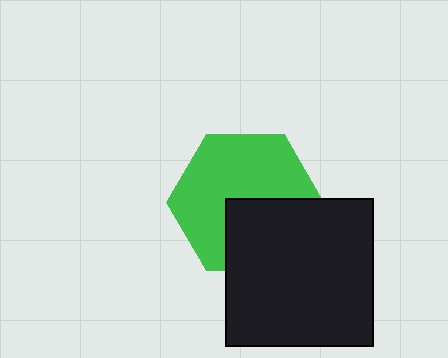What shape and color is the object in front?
The object in front is a black square.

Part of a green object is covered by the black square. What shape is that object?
It is a hexagon.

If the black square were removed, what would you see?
You would see the complete green hexagon.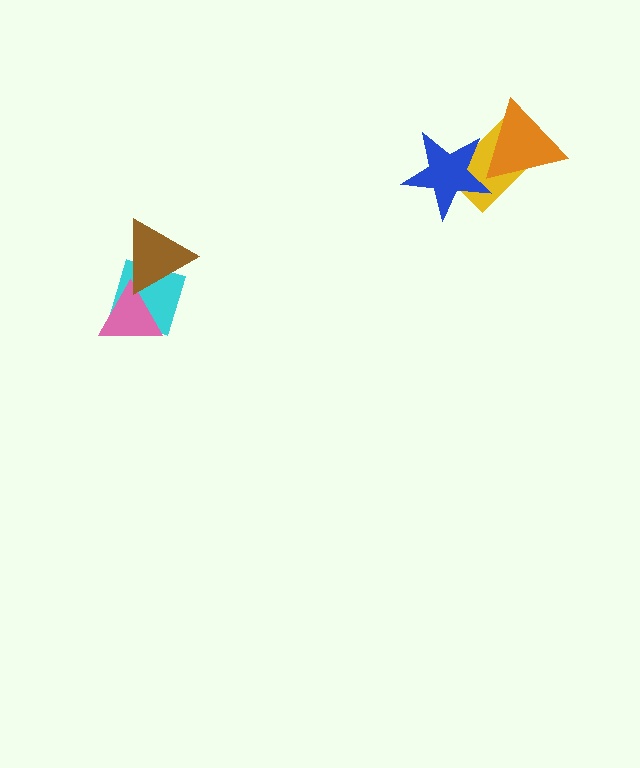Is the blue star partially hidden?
Yes, it is partially covered by another shape.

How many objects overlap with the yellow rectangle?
2 objects overlap with the yellow rectangle.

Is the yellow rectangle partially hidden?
Yes, it is partially covered by another shape.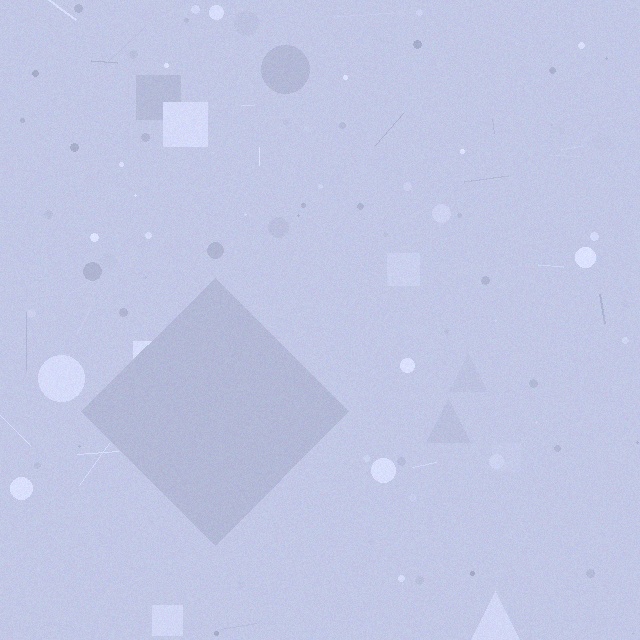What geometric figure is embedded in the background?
A diamond is embedded in the background.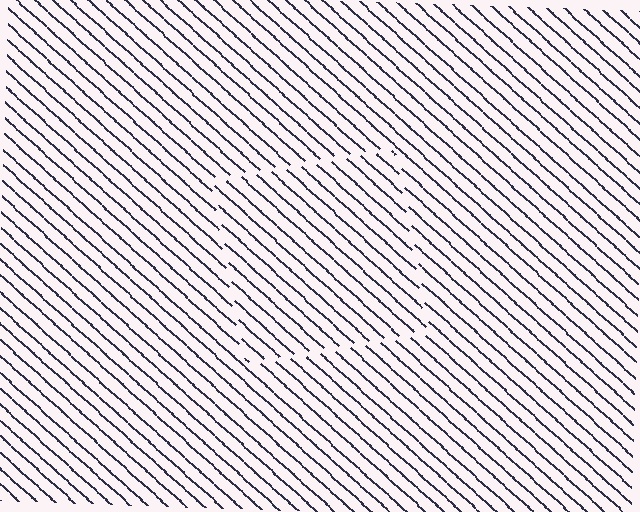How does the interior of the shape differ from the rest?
The interior of the shape contains the same grating, shifted by half a period — the contour is defined by the phase discontinuity where line-ends from the inner and outer gratings abut.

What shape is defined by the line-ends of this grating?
An illusory square. The interior of the shape contains the same grating, shifted by half a period — the contour is defined by the phase discontinuity where line-ends from the inner and outer gratings abut.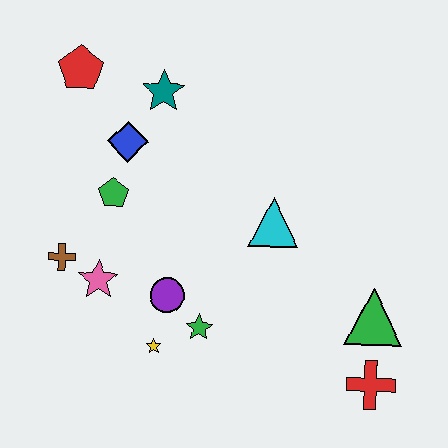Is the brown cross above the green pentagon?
No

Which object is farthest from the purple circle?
The red pentagon is farthest from the purple circle.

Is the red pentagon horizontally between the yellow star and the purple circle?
No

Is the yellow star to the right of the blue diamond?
Yes